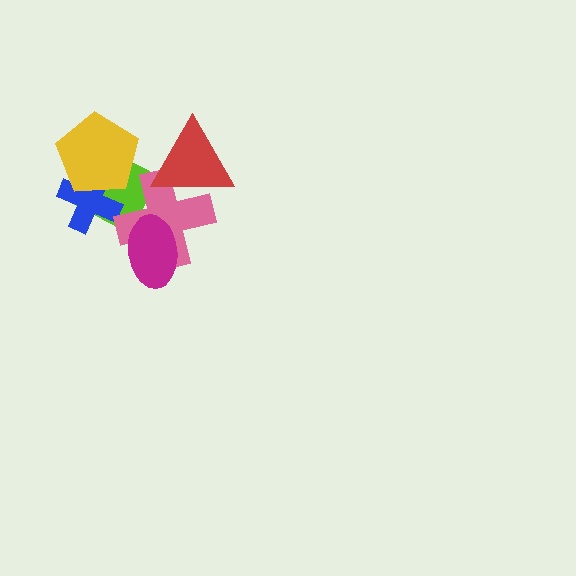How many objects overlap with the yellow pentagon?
2 objects overlap with the yellow pentagon.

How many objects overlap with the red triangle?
2 objects overlap with the red triangle.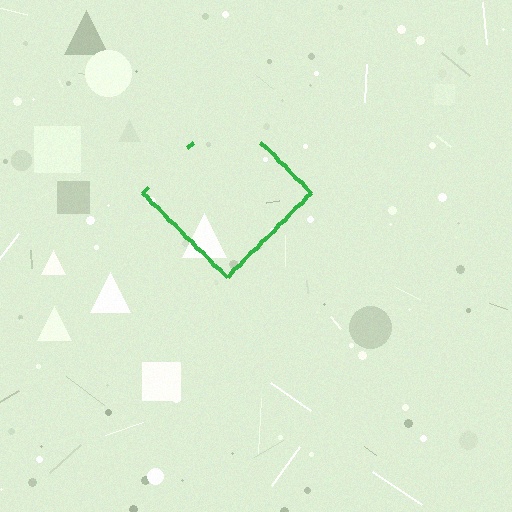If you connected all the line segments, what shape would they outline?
They would outline a diamond.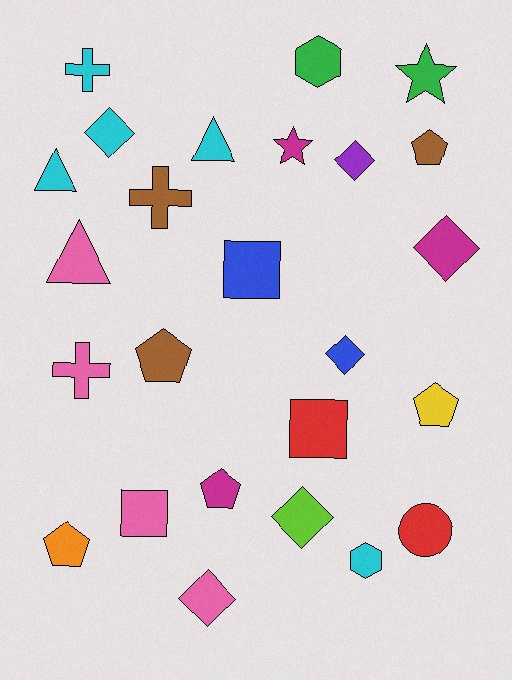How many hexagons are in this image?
There are 2 hexagons.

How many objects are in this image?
There are 25 objects.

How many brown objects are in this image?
There are 3 brown objects.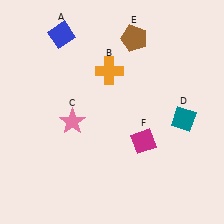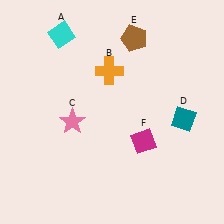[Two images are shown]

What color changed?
The diamond (A) changed from blue in Image 1 to cyan in Image 2.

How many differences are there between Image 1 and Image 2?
There is 1 difference between the two images.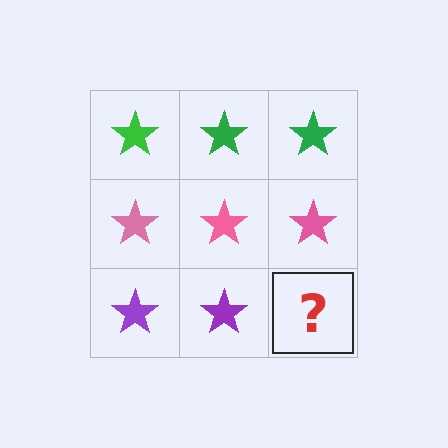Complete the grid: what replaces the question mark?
The question mark should be replaced with a purple star.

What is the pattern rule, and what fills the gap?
The rule is that each row has a consistent color. The gap should be filled with a purple star.